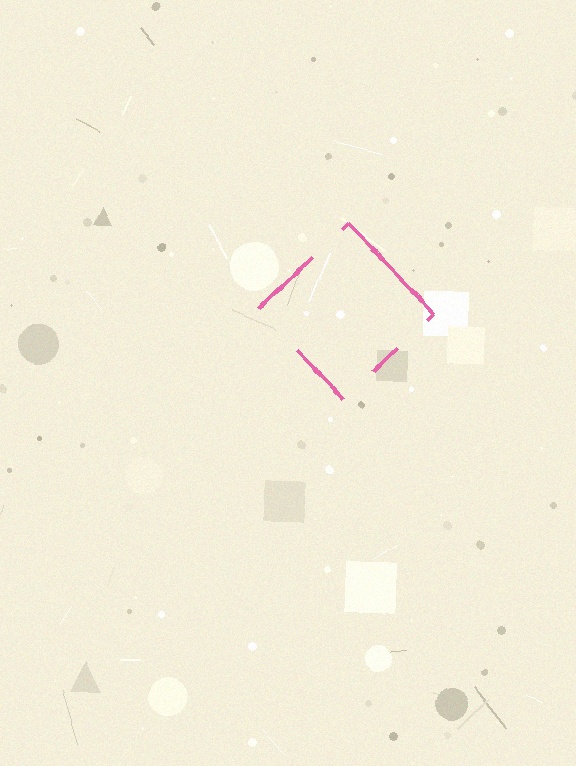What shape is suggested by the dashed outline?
The dashed outline suggests a diamond.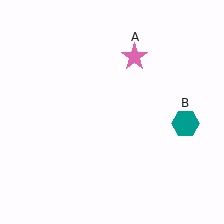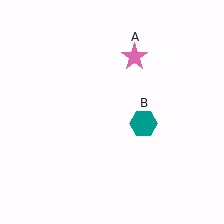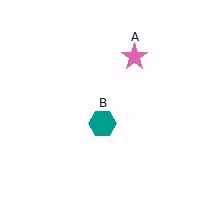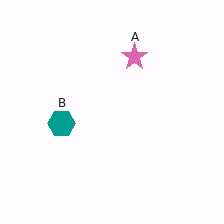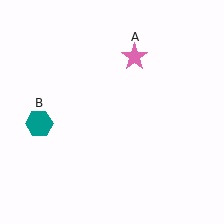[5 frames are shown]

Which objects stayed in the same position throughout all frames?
Pink star (object A) remained stationary.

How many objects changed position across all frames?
1 object changed position: teal hexagon (object B).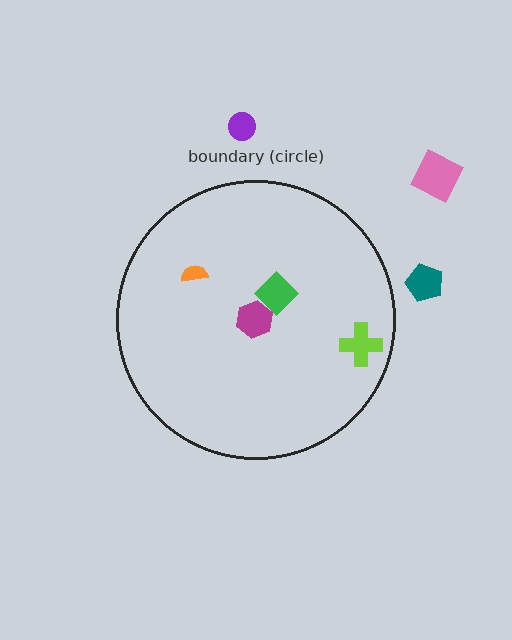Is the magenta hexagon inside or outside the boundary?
Inside.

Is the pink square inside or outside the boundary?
Outside.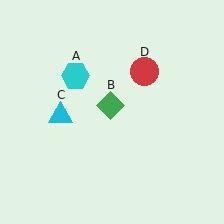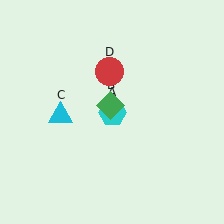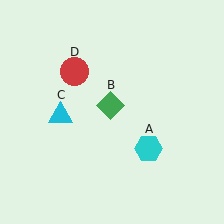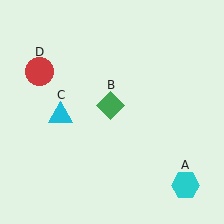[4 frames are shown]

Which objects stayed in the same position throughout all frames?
Green diamond (object B) and cyan triangle (object C) remained stationary.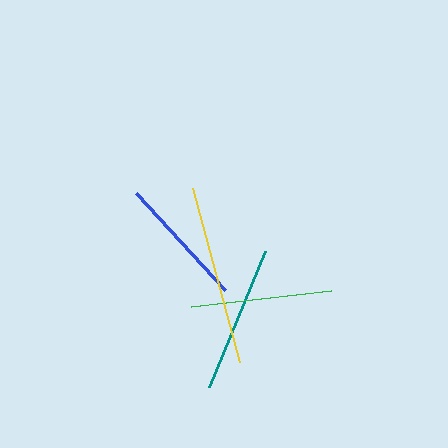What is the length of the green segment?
The green segment is approximately 141 pixels long.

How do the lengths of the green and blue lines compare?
The green and blue lines are approximately the same length.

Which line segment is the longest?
The yellow line is the longest at approximately 180 pixels.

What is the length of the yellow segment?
The yellow segment is approximately 180 pixels long.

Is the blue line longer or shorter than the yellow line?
The yellow line is longer than the blue line.